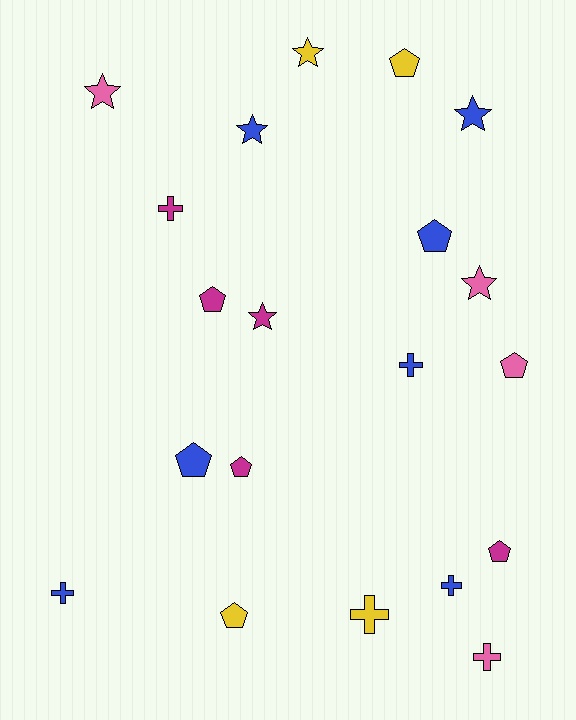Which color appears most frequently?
Blue, with 7 objects.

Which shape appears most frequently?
Pentagon, with 8 objects.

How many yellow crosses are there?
There is 1 yellow cross.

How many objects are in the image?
There are 20 objects.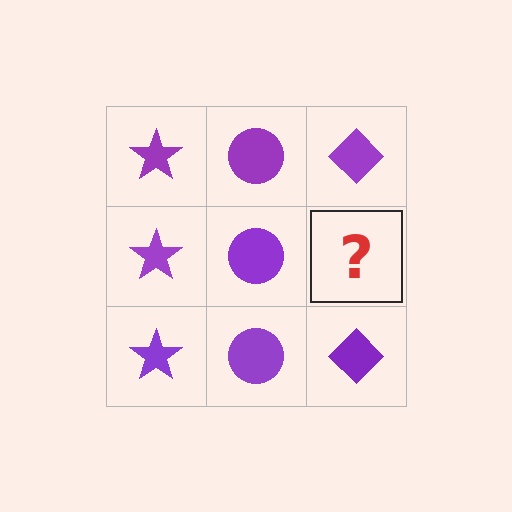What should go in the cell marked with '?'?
The missing cell should contain a purple diamond.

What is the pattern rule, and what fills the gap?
The rule is that each column has a consistent shape. The gap should be filled with a purple diamond.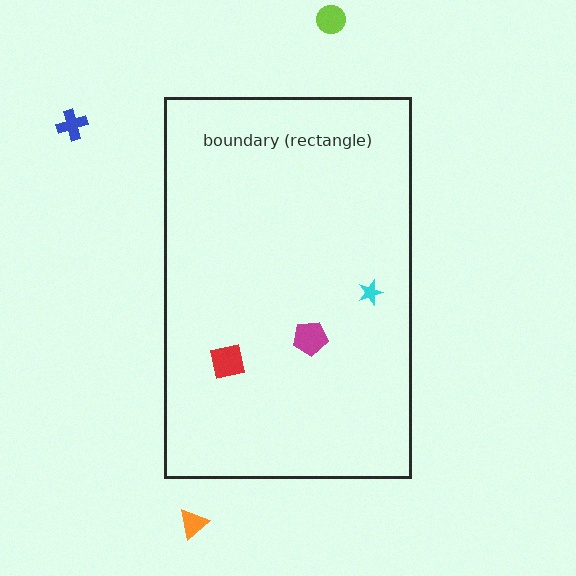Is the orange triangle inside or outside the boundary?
Outside.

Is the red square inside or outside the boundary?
Inside.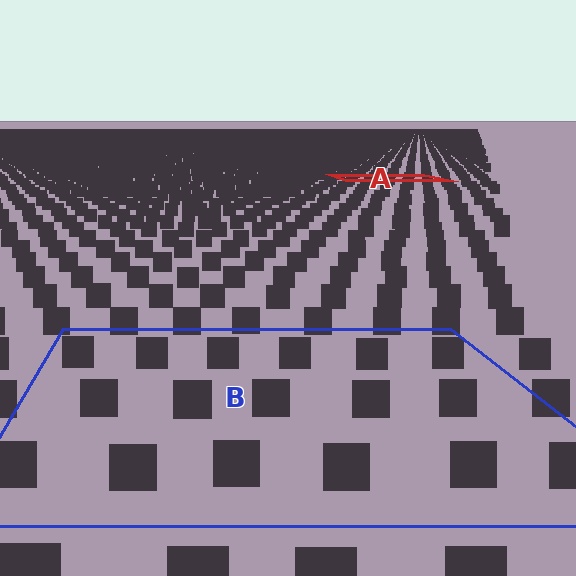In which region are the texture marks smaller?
The texture marks are smaller in region A, because it is farther away.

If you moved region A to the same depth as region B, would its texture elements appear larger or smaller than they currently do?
They would appear larger. At a closer depth, the same texture elements are projected at a bigger on-screen size.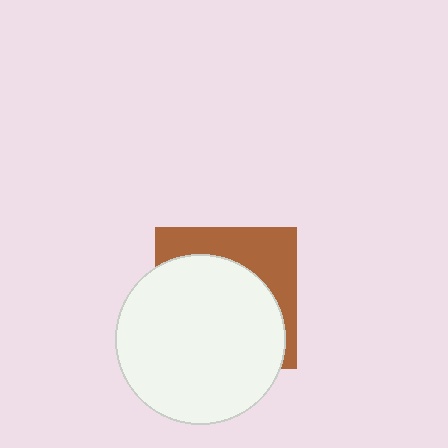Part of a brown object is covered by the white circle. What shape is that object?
It is a square.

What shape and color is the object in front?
The object in front is a white circle.